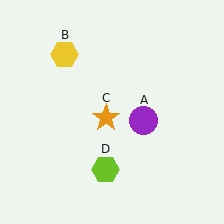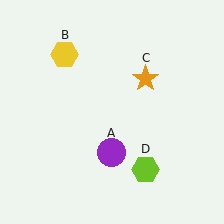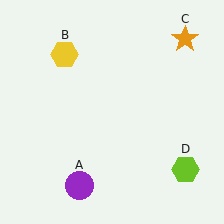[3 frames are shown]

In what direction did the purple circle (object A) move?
The purple circle (object A) moved down and to the left.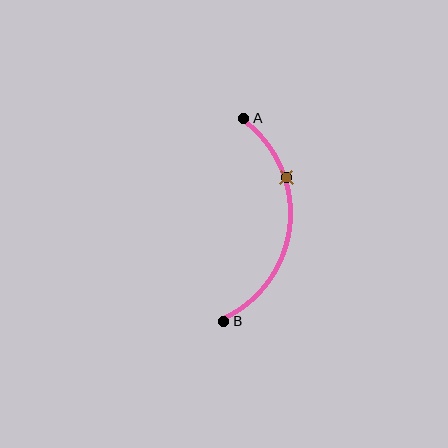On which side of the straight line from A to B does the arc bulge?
The arc bulges to the right of the straight line connecting A and B.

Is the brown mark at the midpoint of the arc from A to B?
No. The brown mark lies on the arc but is closer to endpoint A. The arc midpoint would be at the point on the curve equidistant along the arc from both A and B.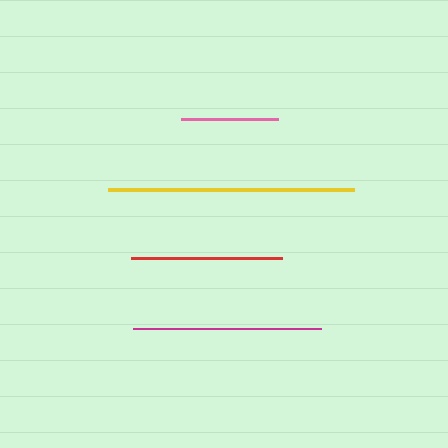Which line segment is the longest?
The yellow line is the longest at approximately 245 pixels.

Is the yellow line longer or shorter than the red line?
The yellow line is longer than the red line.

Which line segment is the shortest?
The pink line is the shortest at approximately 97 pixels.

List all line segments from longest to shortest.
From longest to shortest: yellow, magenta, red, pink.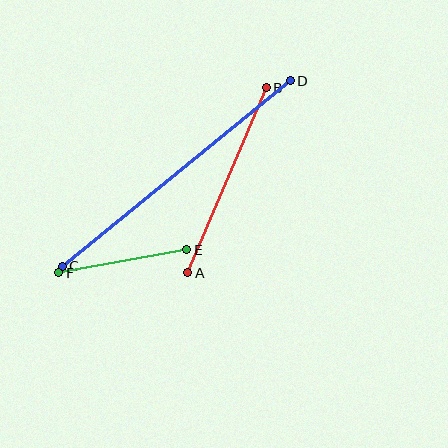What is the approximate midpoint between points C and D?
The midpoint is at approximately (176, 174) pixels.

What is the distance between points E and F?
The distance is approximately 130 pixels.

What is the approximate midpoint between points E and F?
The midpoint is at approximately (123, 261) pixels.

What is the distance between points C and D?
The distance is approximately 294 pixels.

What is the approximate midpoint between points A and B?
The midpoint is at approximately (227, 180) pixels.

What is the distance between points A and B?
The distance is approximately 201 pixels.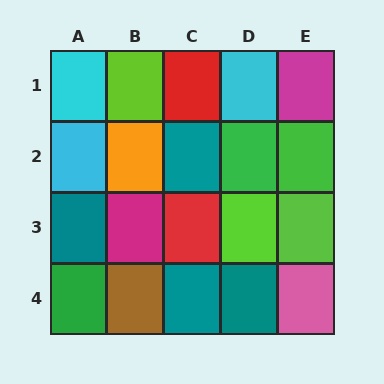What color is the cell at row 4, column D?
Teal.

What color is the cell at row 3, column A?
Teal.